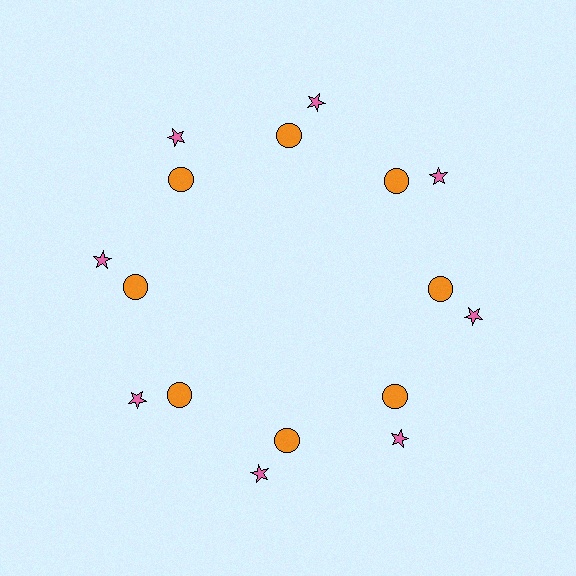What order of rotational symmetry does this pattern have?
This pattern has 8-fold rotational symmetry.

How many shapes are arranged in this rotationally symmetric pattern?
There are 16 shapes, arranged in 8 groups of 2.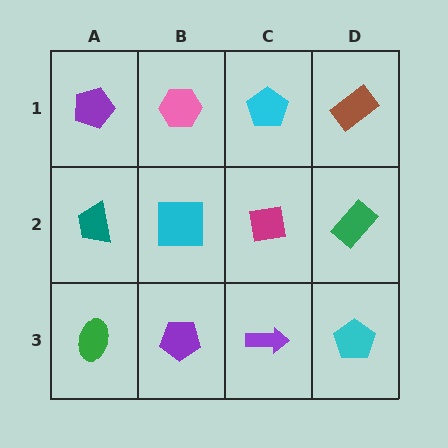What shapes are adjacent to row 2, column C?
A cyan pentagon (row 1, column C), a purple arrow (row 3, column C), a cyan square (row 2, column B), a green rectangle (row 2, column D).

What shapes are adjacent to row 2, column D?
A brown rectangle (row 1, column D), a cyan pentagon (row 3, column D), a magenta square (row 2, column C).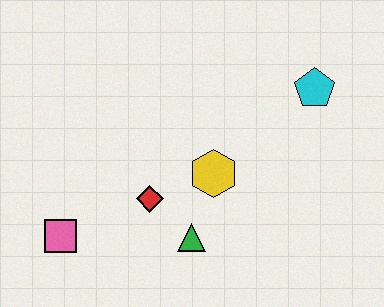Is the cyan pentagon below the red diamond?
No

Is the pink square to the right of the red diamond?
No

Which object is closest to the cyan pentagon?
The yellow hexagon is closest to the cyan pentagon.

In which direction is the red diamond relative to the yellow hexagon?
The red diamond is to the left of the yellow hexagon.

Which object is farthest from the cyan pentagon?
The pink square is farthest from the cyan pentagon.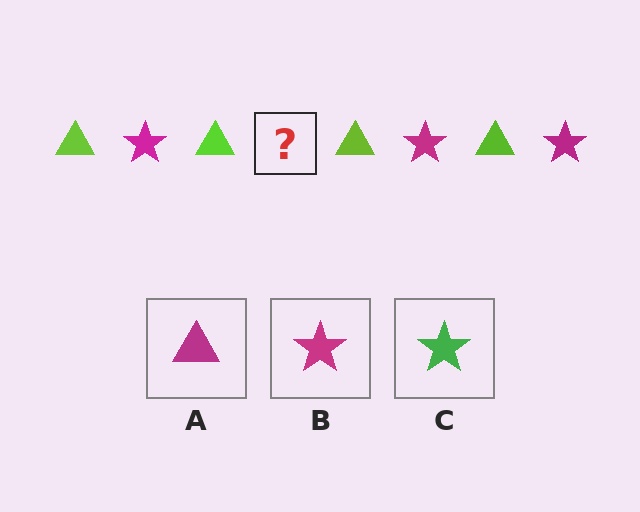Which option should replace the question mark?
Option B.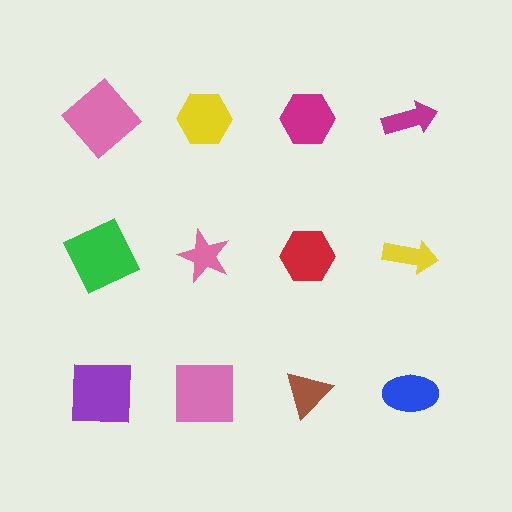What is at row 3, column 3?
A brown triangle.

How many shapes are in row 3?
4 shapes.